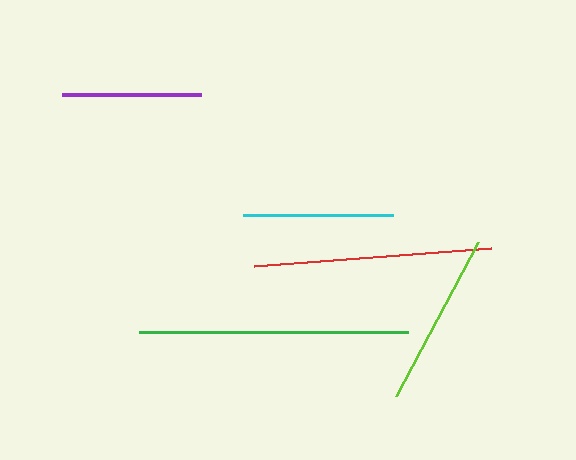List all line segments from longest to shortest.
From longest to shortest: green, red, lime, cyan, purple.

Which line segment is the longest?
The green line is the longest at approximately 269 pixels.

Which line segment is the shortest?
The purple line is the shortest at approximately 140 pixels.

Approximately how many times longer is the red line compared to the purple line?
The red line is approximately 1.7 times the length of the purple line.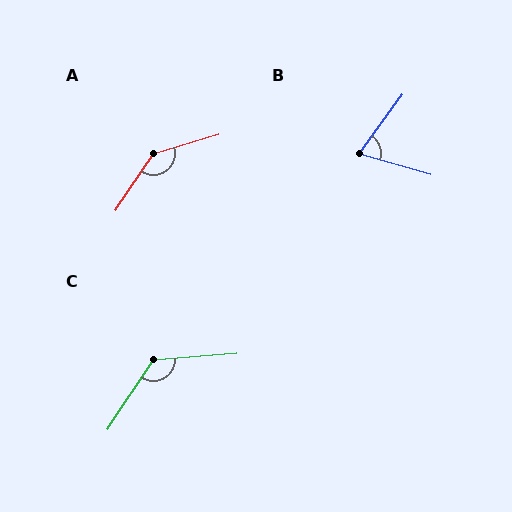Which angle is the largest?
A, at approximately 140 degrees.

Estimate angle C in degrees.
Approximately 128 degrees.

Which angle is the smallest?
B, at approximately 70 degrees.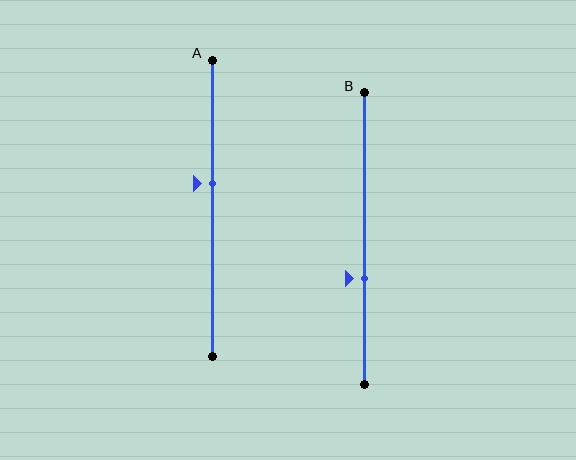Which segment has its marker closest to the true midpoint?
Segment A has its marker closest to the true midpoint.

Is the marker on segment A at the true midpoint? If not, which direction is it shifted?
No, the marker on segment A is shifted upward by about 8% of the segment length.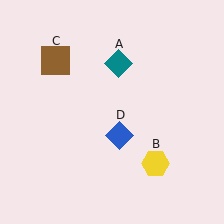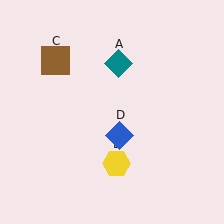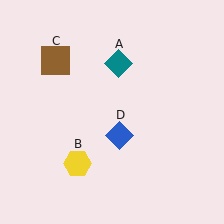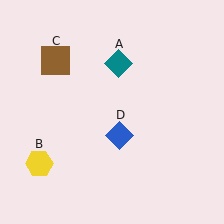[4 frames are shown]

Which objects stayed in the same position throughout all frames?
Teal diamond (object A) and brown square (object C) and blue diamond (object D) remained stationary.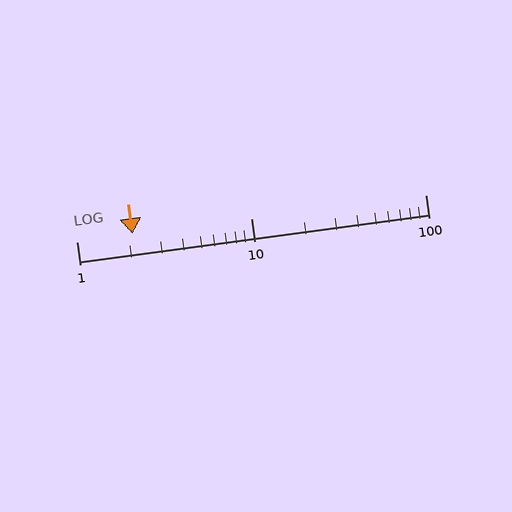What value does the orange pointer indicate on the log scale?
The pointer indicates approximately 2.1.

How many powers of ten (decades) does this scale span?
The scale spans 2 decades, from 1 to 100.